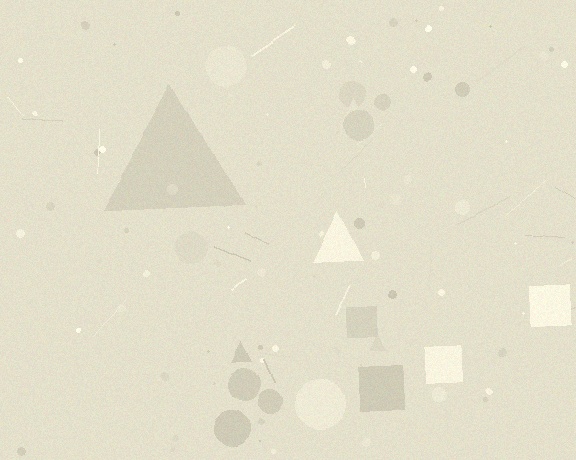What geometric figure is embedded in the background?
A triangle is embedded in the background.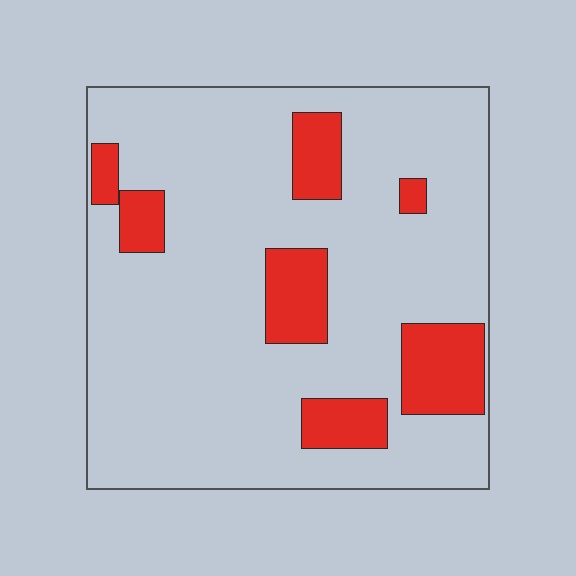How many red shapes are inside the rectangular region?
7.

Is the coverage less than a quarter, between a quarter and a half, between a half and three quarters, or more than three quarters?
Less than a quarter.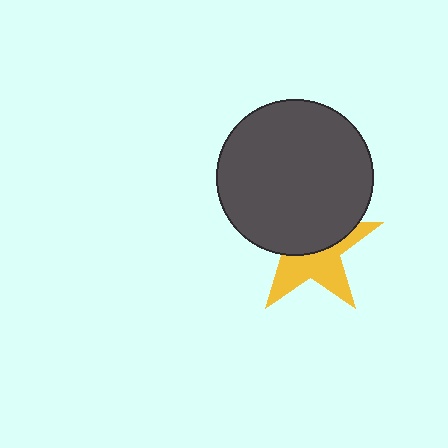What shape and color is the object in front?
The object in front is a dark gray circle.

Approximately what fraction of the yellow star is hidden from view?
Roughly 53% of the yellow star is hidden behind the dark gray circle.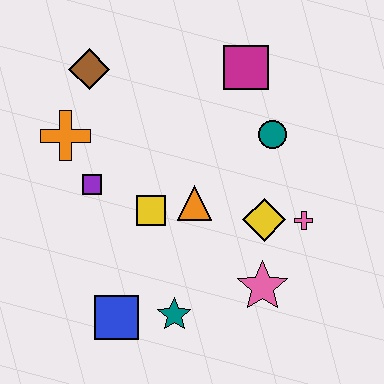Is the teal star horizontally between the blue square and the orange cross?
No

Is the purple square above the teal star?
Yes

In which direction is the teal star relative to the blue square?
The teal star is to the right of the blue square.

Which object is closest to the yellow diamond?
The pink cross is closest to the yellow diamond.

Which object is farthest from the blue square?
The magenta square is farthest from the blue square.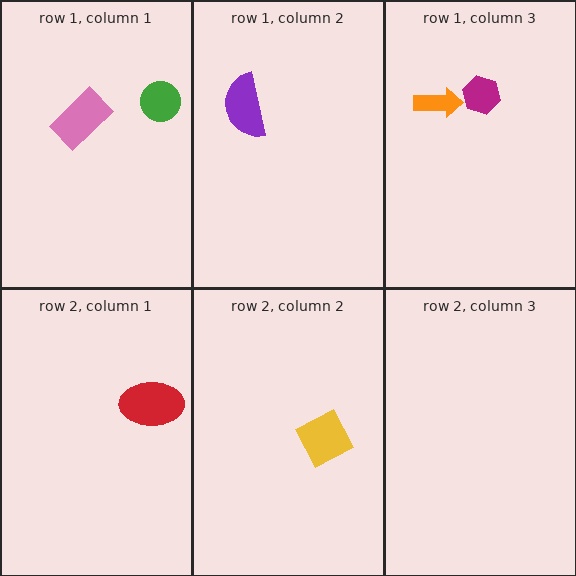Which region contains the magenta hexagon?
The row 1, column 3 region.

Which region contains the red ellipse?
The row 2, column 1 region.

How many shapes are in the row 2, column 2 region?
1.